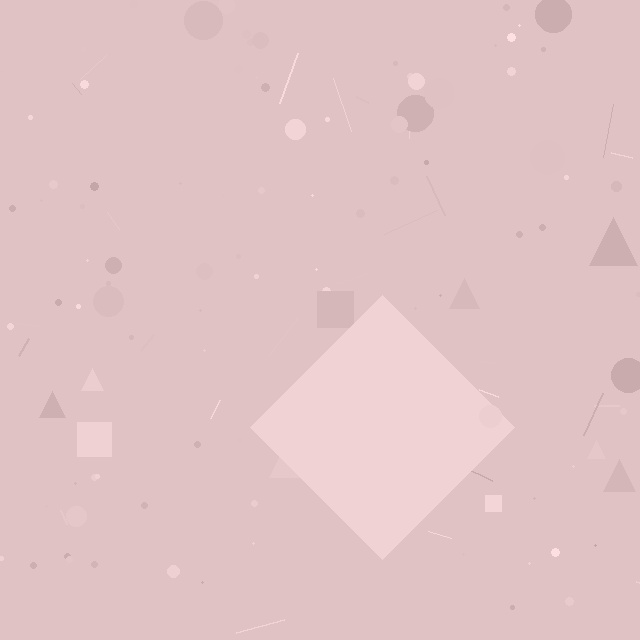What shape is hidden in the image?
A diamond is hidden in the image.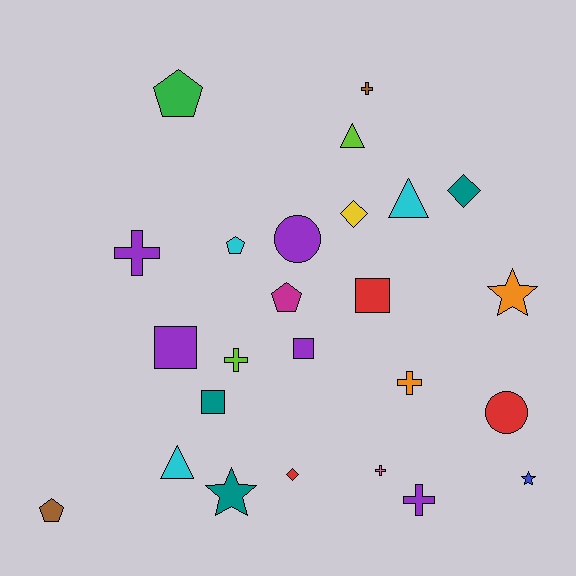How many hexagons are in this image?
There are no hexagons.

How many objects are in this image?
There are 25 objects.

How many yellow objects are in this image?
There is 1 yellow object.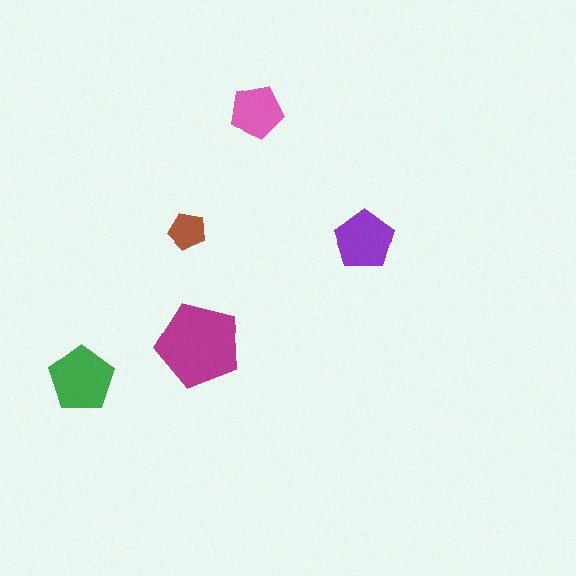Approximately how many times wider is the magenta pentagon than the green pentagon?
About 1.5 times wider.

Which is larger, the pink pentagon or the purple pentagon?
The purple one.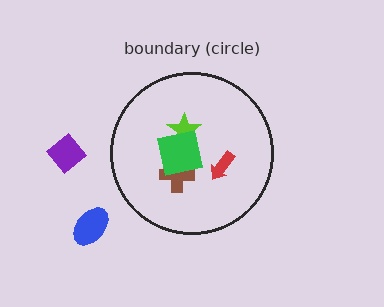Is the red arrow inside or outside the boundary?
Inside.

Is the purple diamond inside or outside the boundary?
Outside.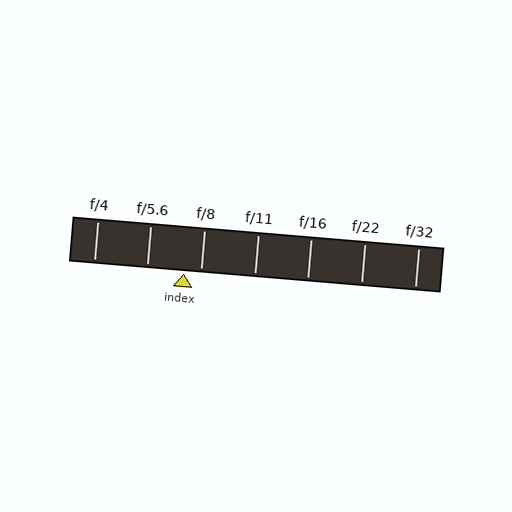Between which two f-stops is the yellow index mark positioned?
The index mark is between f/5.6 and f/8.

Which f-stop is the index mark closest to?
The index mark is closest to f/8.